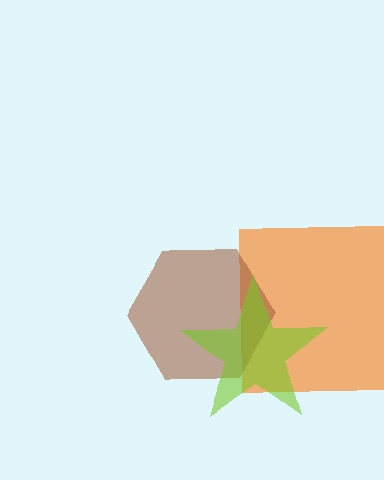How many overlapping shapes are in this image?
There are 3 overlapping shapes in the image.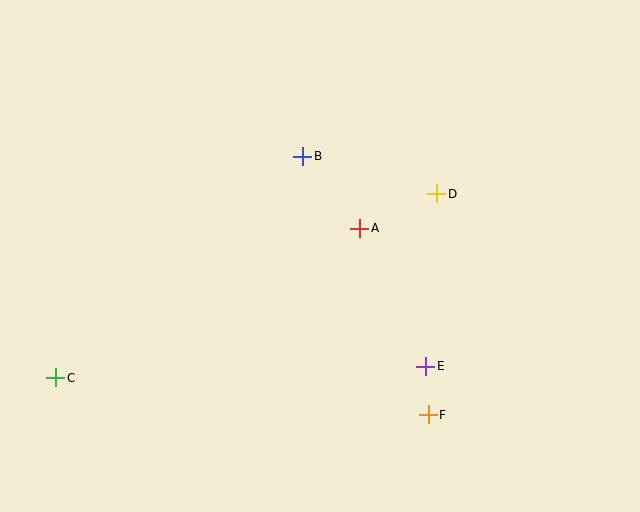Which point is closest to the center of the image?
Point A at (360, 228) is closest to the center.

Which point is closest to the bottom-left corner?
Point C is closest to the bottom-left corner.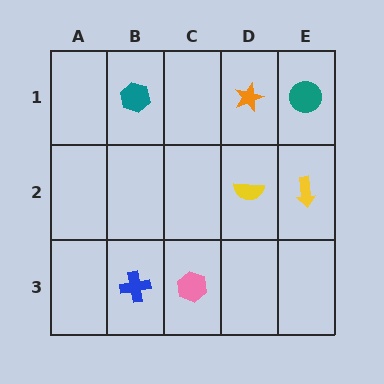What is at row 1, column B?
A teal hexagon.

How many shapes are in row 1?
3 shapes.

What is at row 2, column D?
A yellow semicircle.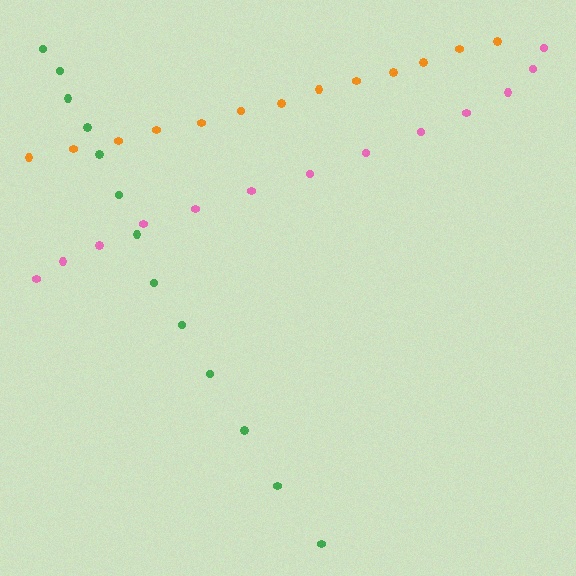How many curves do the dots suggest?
There are 3 distinct paths.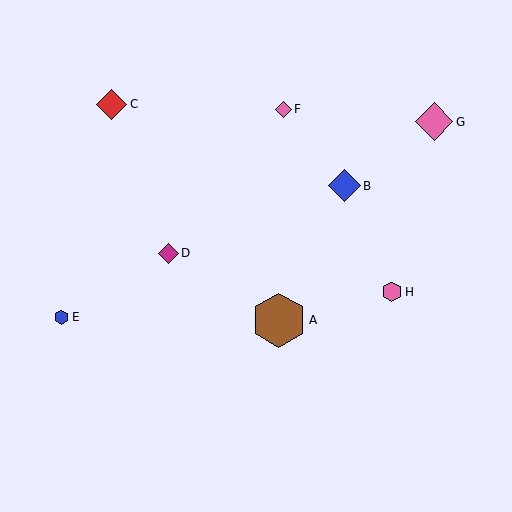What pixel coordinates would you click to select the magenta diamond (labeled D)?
Click at (168, 253) to select the magenta diamond D.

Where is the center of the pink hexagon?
The center of the pink hexagon is at (392, 292).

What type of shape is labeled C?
Shape C is a red diamond.